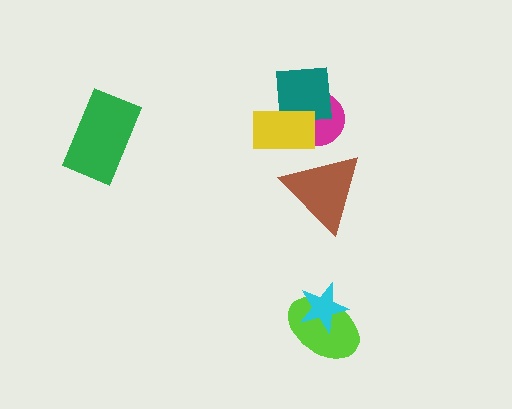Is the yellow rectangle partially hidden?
No, no other shape covers it.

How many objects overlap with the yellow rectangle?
2 objects overlap with the yellow rectangle.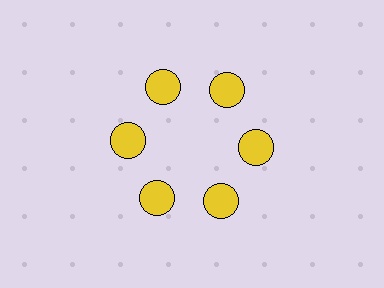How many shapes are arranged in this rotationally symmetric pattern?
There are 6 shapes, arranged in 6 groups of 1.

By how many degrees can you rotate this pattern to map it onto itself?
The pattern maps onto itself every 60 degrees of rotation.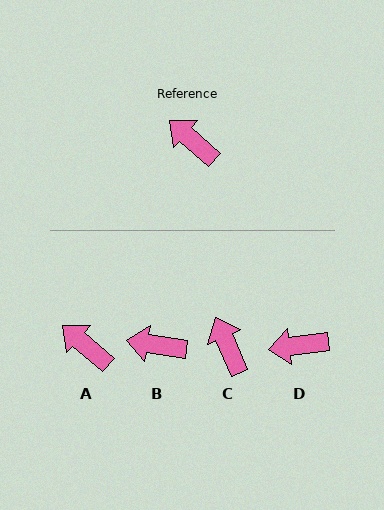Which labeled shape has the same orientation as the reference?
A.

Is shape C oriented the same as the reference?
No, it is off by about 25 degrees.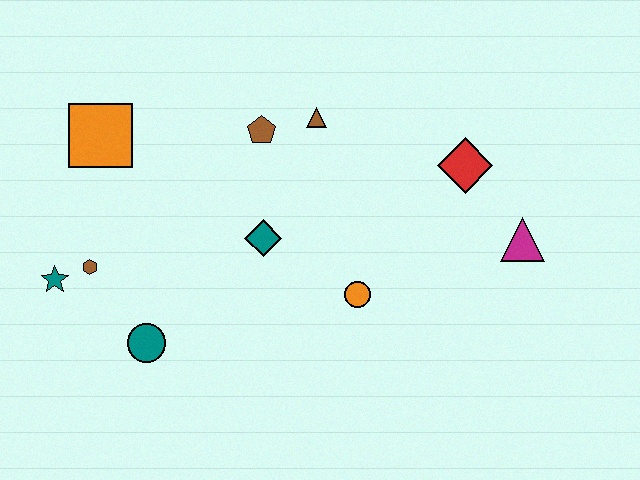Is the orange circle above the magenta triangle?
No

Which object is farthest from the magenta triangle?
The teal star is farthest from the magenta triangle.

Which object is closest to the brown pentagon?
The brown triangle is closest to the brown pentagon.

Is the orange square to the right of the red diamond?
No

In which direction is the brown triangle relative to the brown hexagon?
The brown triangle is to the right of the brown hexagon.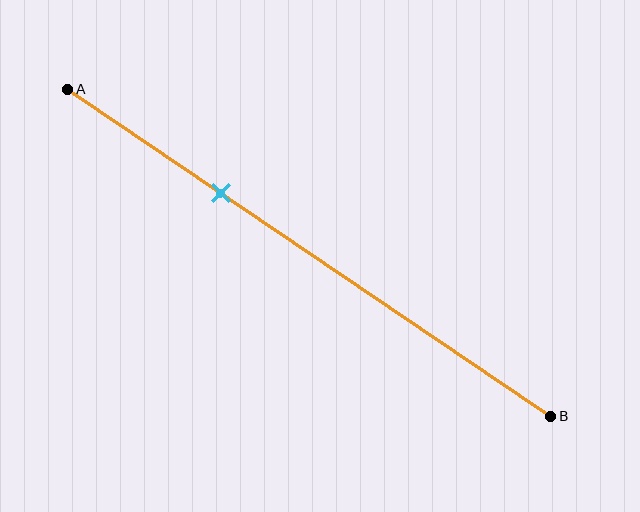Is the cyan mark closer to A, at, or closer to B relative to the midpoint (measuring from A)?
The cyan mark is closer to point A than the midpoint of segment AB.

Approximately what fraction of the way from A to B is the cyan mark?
The cyan mark is approximately 30% of the way from A to B.